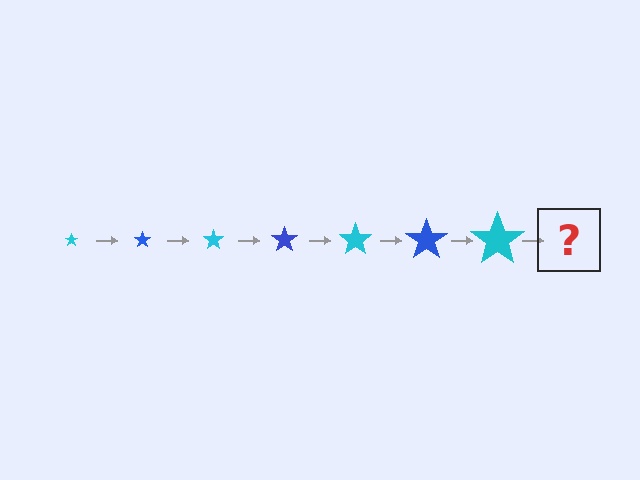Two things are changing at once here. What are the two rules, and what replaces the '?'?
The two rules are that the star grows larger each step and the color cycles through cyan and blue. The '?' should be a blue star, larger than the previous one.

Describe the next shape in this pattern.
It should be a blue star, larger than the previous one.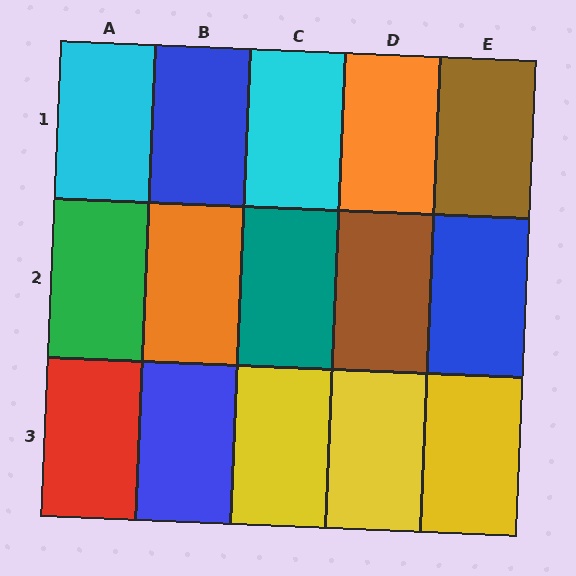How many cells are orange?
2 cells are orange.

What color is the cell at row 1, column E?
Brown.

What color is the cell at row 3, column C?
Yellow.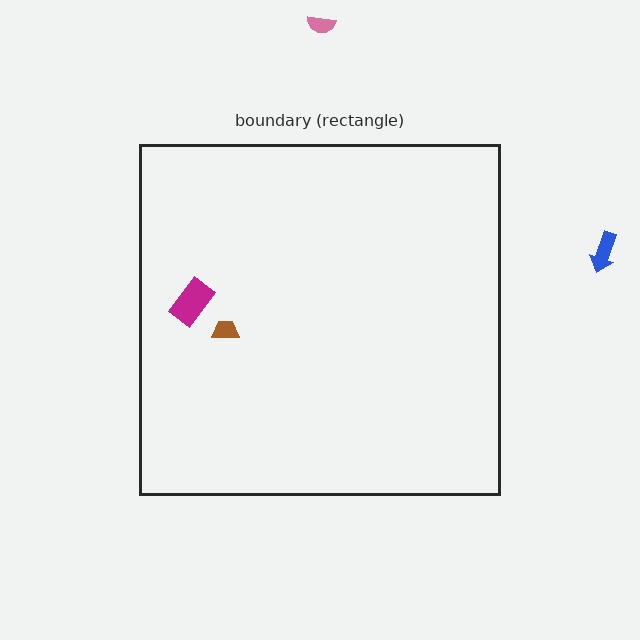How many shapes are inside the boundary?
2 inside, 2 outside.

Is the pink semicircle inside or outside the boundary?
Outside.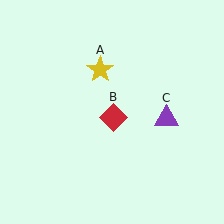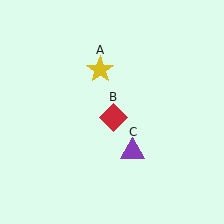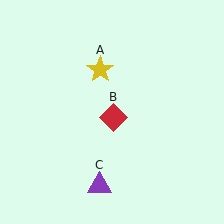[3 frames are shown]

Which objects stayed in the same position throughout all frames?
Yellow star (object A) and red diamond (object B) remained stationary.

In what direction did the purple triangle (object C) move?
The purple triangle (object C) moved down and to the left.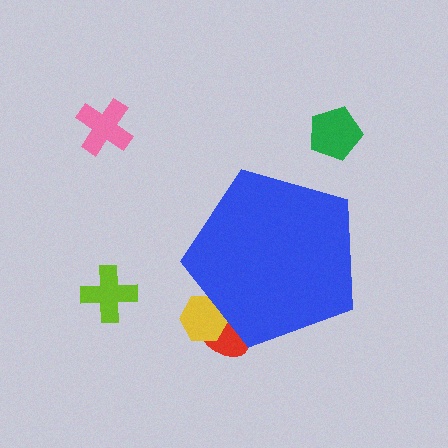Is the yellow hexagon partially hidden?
Yes, the yellow hexagon is partially hidden behind the blue pentagon.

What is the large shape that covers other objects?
A blue pentagon.